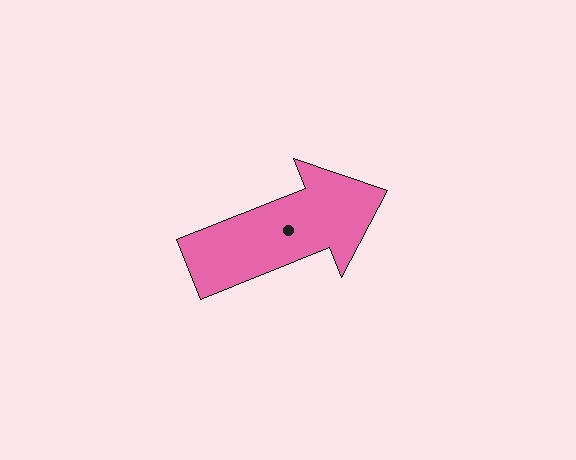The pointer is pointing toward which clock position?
Roughly 2 o'clock.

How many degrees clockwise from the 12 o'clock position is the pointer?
Approximately 68 degrees.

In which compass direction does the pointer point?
East.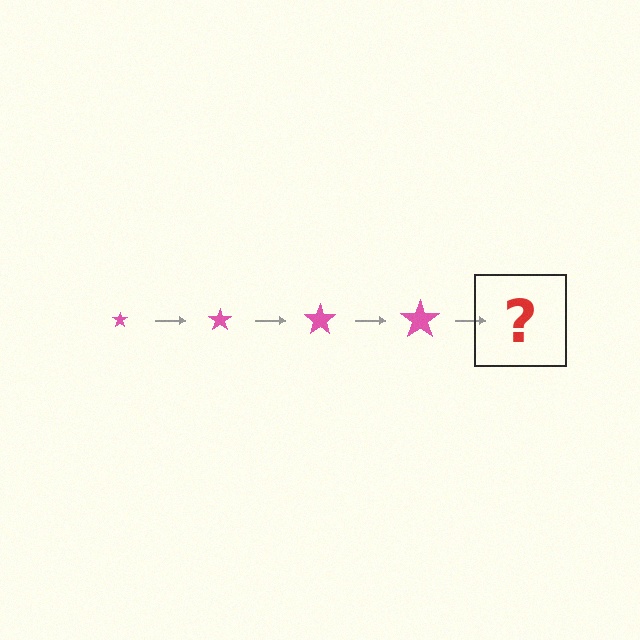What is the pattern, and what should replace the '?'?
The pattern is that the star gets progressively larger each step. The '?' should be a pink star, larger than the previous one.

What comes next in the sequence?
The next element should be a pink star, larger than the previous one.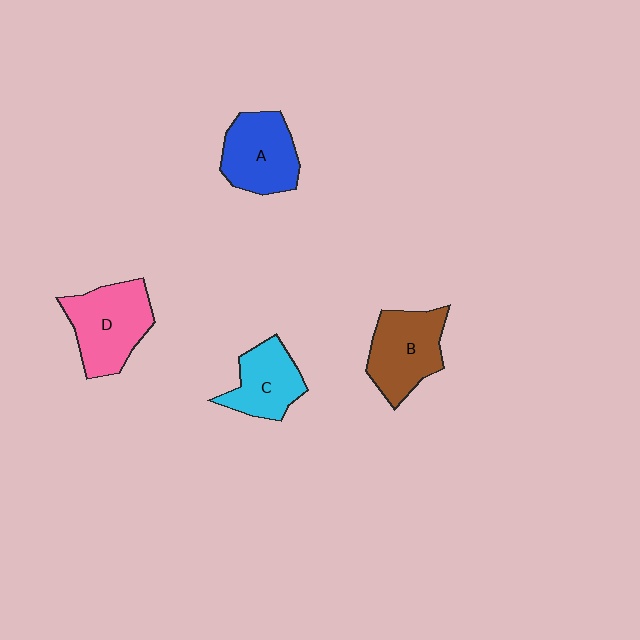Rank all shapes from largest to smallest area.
From largest to smallest: D (pink), B (brown), A (blue), C (cyan).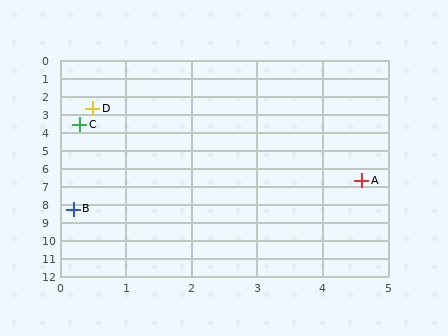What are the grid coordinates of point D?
Point D is at approximately (0.5, 2.7).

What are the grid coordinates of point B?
Point B is at approximately (0.2, 8.3).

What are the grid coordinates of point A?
Point A is at approximately (4.6, 6.7).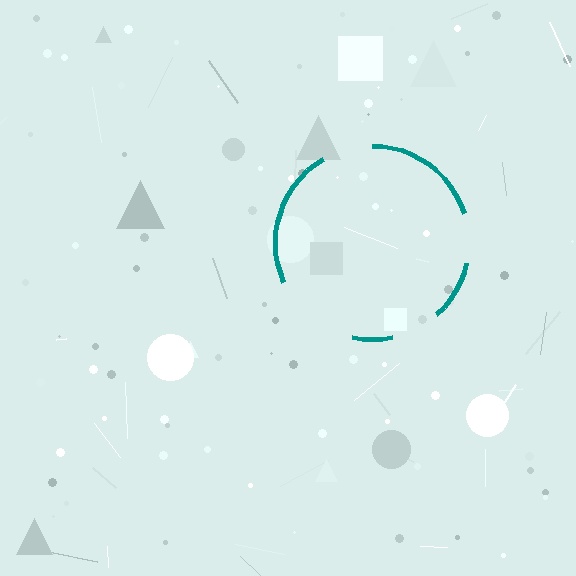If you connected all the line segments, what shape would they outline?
They would outline a circle.